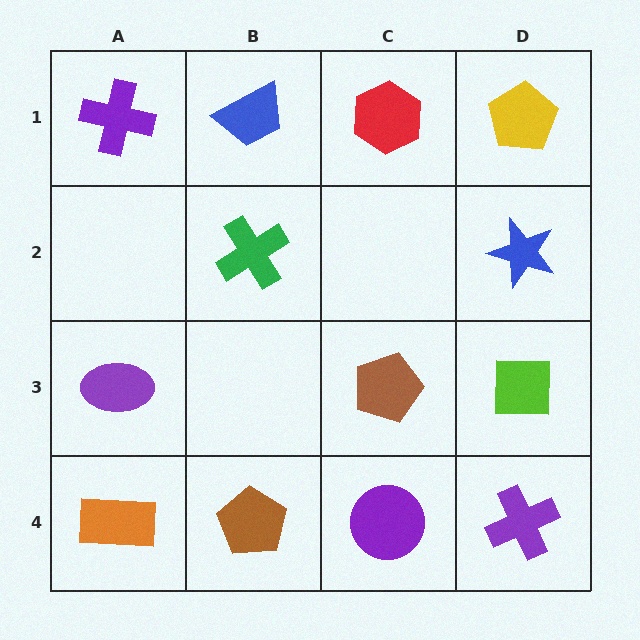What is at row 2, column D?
A blue star.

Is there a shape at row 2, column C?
No, that cell is empty.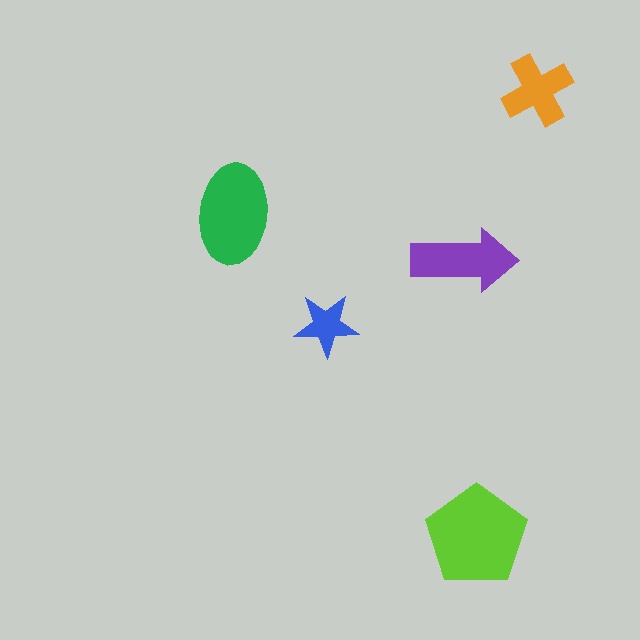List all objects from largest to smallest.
The lime pentagon, the green ellipse, the purple arrow, the orange cross, the blue star.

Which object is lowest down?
The lime pentagon is bottommost.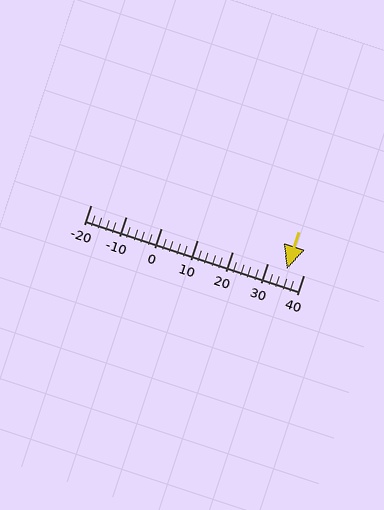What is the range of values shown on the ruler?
The ruler shows values from -20 to 40.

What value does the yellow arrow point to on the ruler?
The yellow arrow points to approximately 35.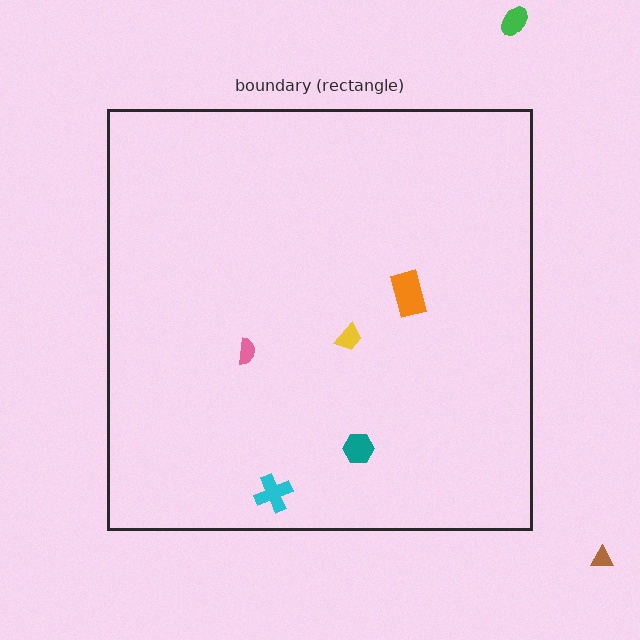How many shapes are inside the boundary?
5 inside, 2 outside.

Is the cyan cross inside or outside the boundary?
Inside.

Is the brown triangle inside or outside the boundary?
Outside.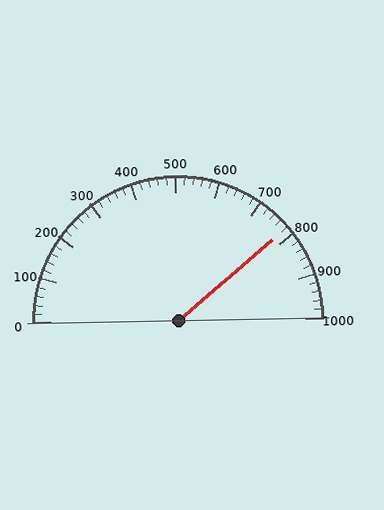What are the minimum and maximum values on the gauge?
The gauge ranges from 0 to 1000.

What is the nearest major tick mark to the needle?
The nearest major tick mark is 800.